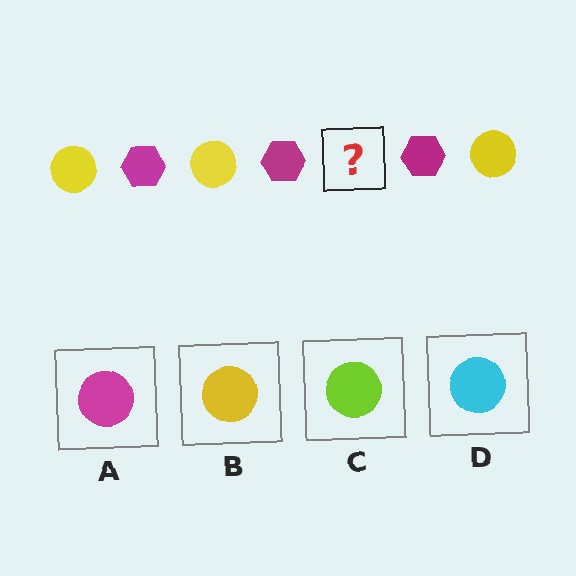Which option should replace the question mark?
Option B.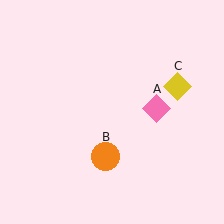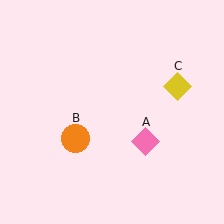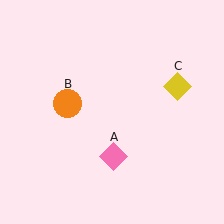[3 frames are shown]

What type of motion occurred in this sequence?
The pink diamond (object A), orange circle (object B) rotated clockwise around the center of the scene.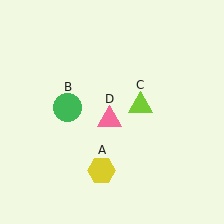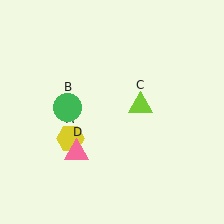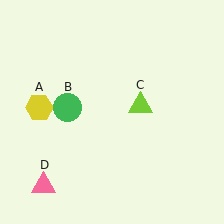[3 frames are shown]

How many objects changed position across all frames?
2 objects changed position: yellow hexagon (object A), pink triangle (object D).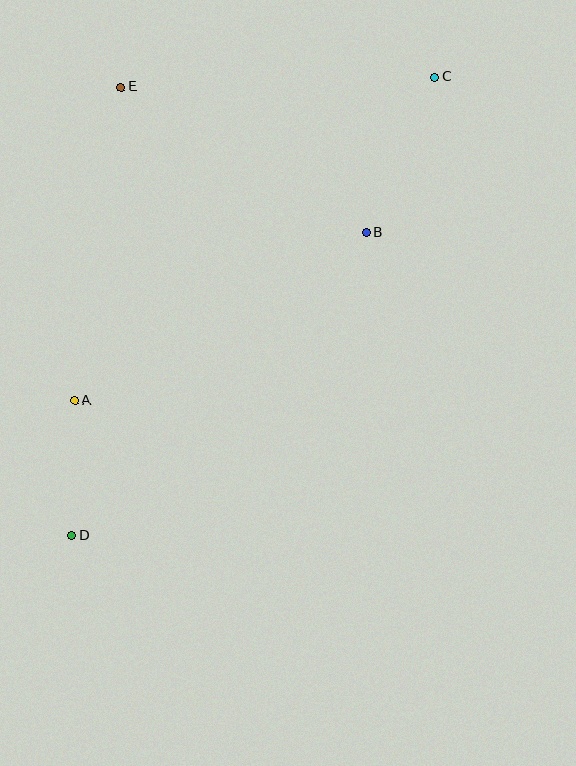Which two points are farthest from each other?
Points C and D are farthest from each other.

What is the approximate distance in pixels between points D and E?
The distance between D and E is approximately 451 pixels.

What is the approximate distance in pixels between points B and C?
The distance between B and C is approximately 170 pixels.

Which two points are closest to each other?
Points A and D are closest to each other.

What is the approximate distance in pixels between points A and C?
The distance between A and C is approximately 484 pixels.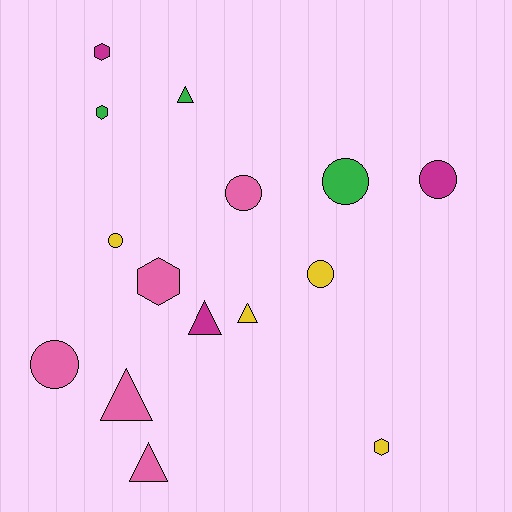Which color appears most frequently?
Pink, with 5 objects.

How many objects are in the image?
There are 15 objects.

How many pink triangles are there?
There are 2 pink triangles.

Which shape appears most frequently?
Circle, with 6 objects.